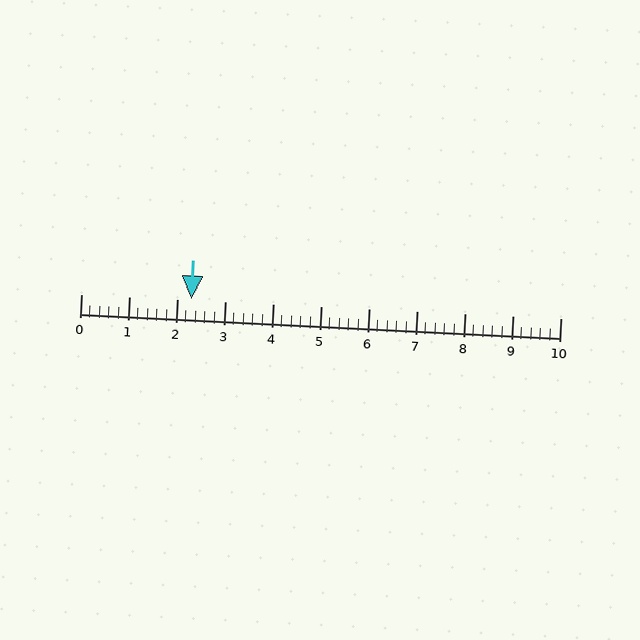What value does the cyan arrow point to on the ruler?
The cyan arrow points to approximately 2.3.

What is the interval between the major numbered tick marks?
The major tick marks are spaced 1 units apart.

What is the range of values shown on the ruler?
The ruler shows values from 0 to 10.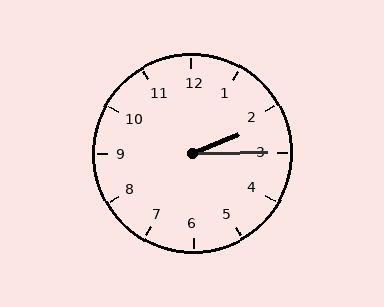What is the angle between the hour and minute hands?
Approximately 22 degrees.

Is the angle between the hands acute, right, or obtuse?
It is acute.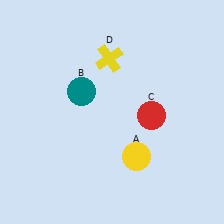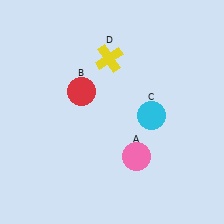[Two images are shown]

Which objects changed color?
A changed from yellow to pink. B changed from teal to red. C changed from red to cyan.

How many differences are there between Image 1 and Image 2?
There are 3 differences between the two images.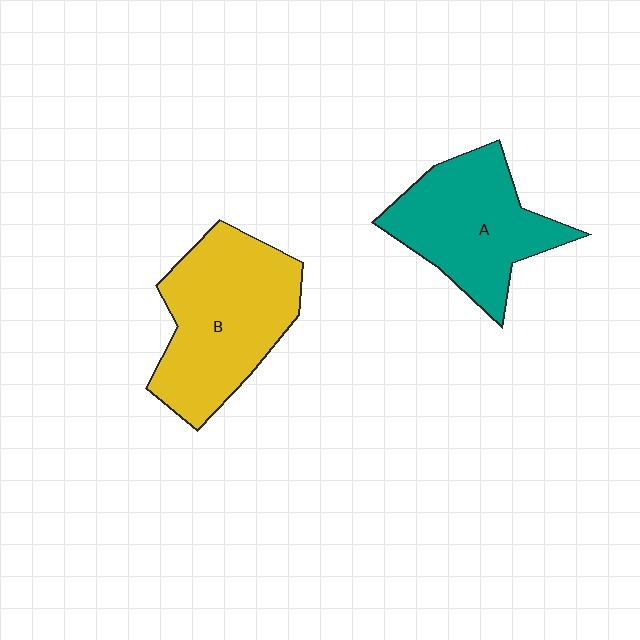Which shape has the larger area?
Shape B (yellow).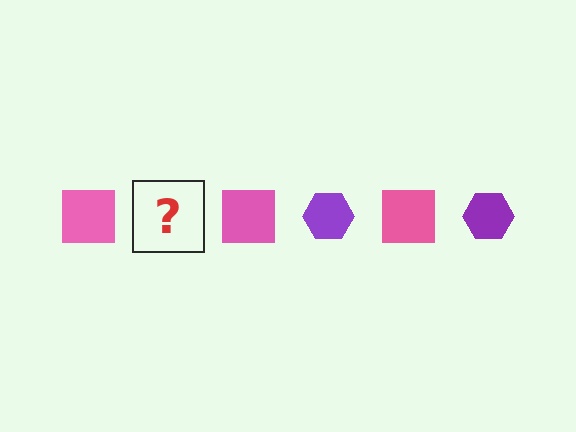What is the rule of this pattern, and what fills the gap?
The rule is that the pattern alternates between pink square and purple hexagon. The gap should be filled with a purple hexagon.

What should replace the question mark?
The question mark should be replaced with a purple hexagon.